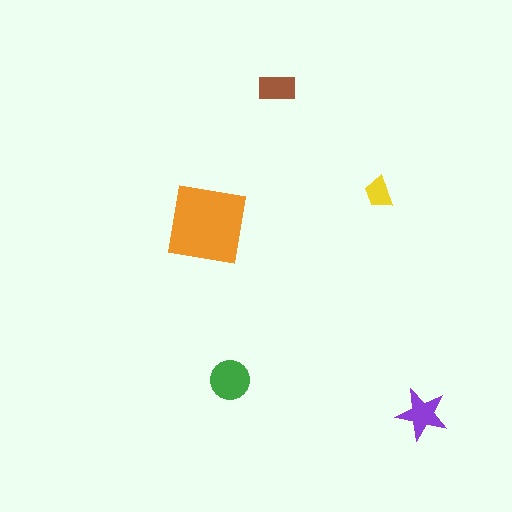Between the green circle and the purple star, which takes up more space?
The green circle.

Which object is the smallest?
The yellow trapezoid.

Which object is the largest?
The orange square.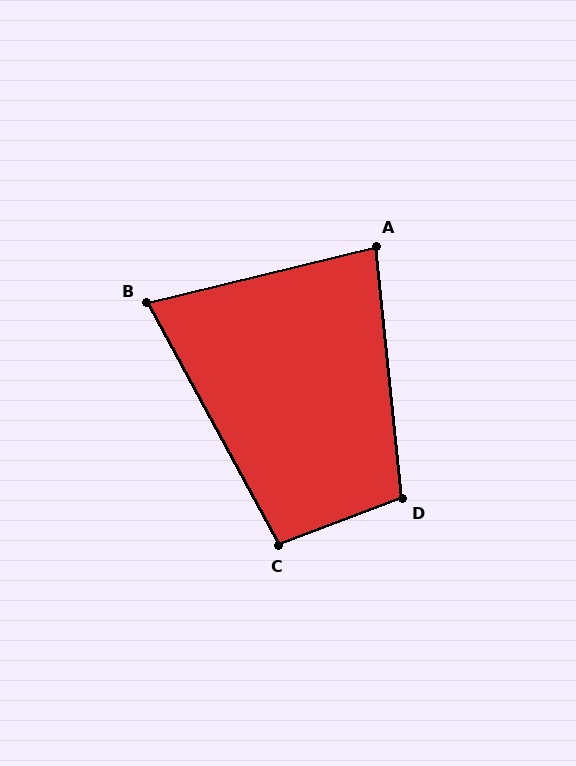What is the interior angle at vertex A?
Approximately 82 degrees (acute).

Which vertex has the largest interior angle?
D, at approximately 105 degrees.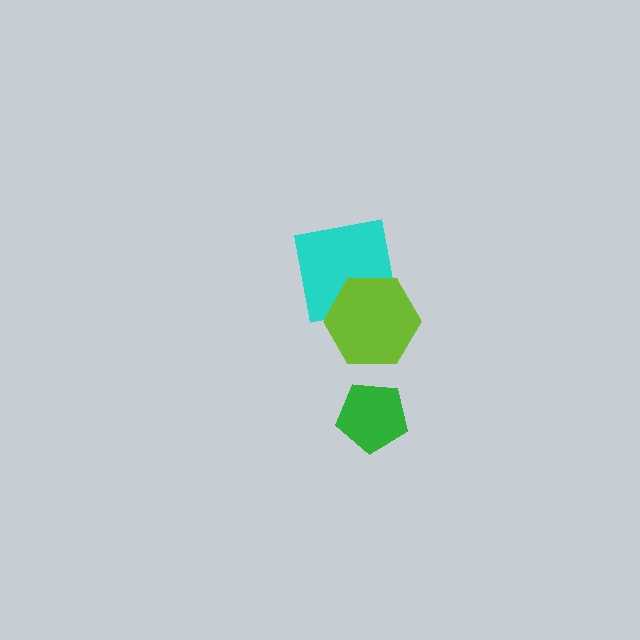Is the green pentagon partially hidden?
No, no other shape covers it.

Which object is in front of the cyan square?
The lime hexagon is in front of the cyan square.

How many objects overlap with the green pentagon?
0 objects overlap with the green pentagon.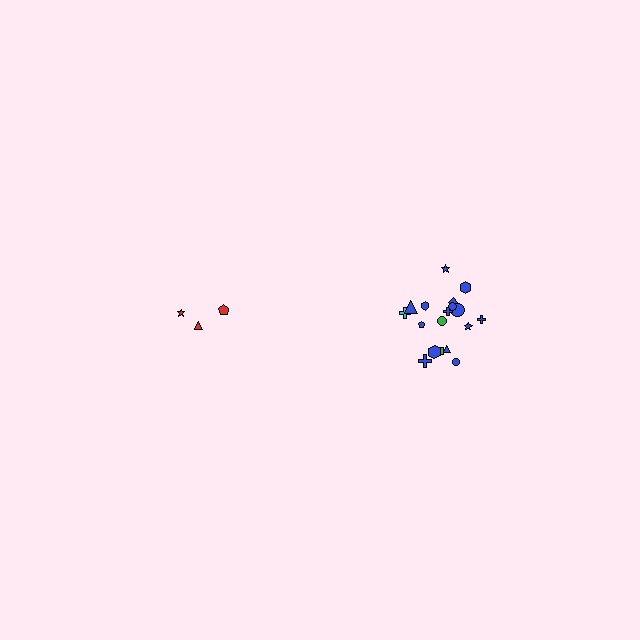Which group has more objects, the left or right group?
The right group.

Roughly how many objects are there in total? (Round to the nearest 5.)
Roughly 20 objects in total.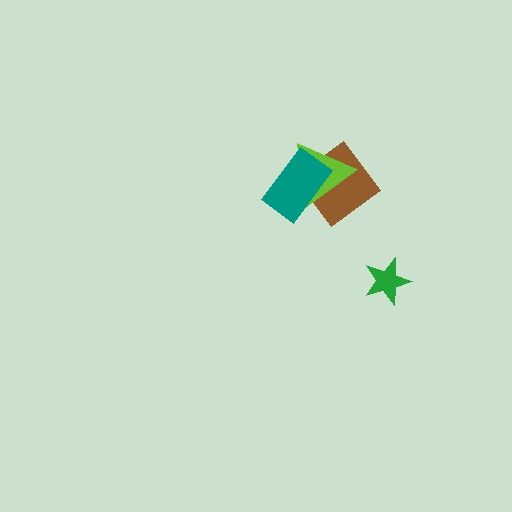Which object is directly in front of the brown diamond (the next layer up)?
The lime triangle is directly in front of the brown diamond.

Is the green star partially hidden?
No, no other shape covers it.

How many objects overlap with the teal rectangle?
2 objects overlap with the teal rectangle.